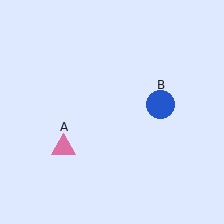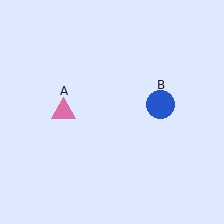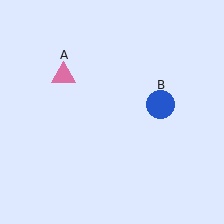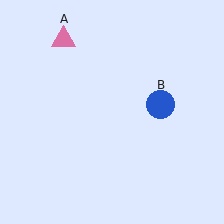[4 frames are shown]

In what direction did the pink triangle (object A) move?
The pink triangle (object A) moved up.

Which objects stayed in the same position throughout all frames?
Blue circle (object B) remained stationary.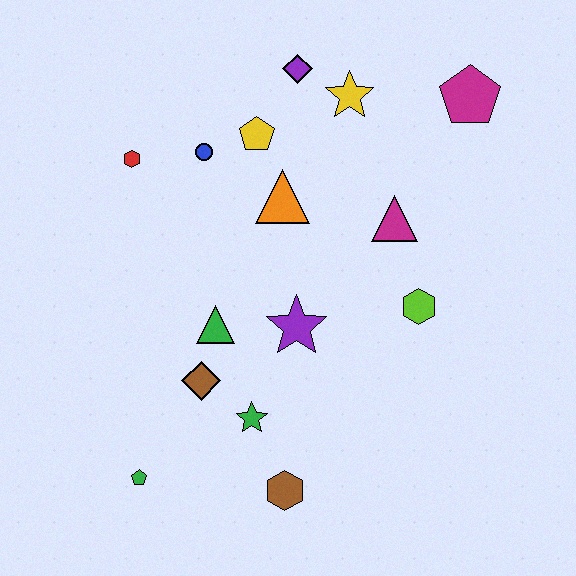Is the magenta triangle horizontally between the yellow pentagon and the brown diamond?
No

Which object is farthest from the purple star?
The magenta pentagon is farthest from the purple star.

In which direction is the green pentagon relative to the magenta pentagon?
The green pentagon is below the magenta pentagon.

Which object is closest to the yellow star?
The purple diamond is closest to the yellow star.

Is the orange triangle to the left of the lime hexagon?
Yes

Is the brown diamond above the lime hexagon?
No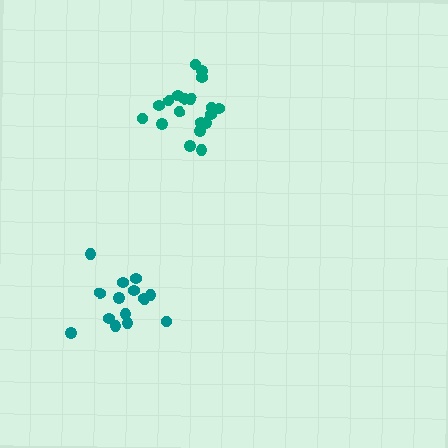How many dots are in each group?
Group 1: 15 dots, Group 2: 19 dots (34 total).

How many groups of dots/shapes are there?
There are 2 groups.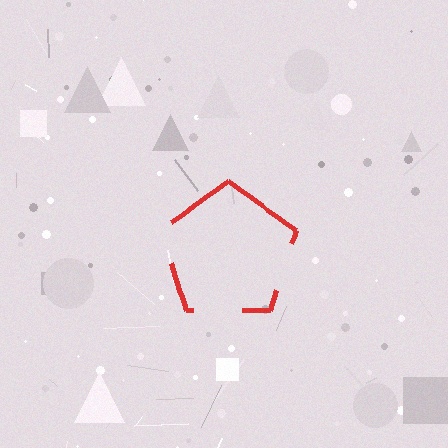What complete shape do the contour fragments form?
The contour fragments form a pentagon.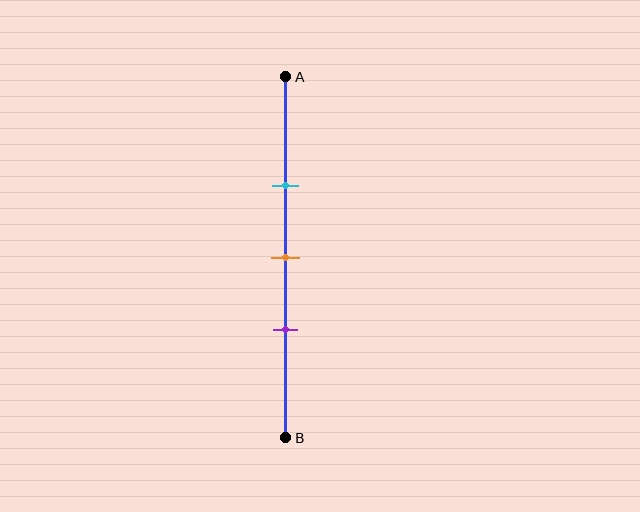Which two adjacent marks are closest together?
The orange and purple marks are the closest adjacent pair.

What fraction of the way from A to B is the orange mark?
The orange mark is approximately 50% (0.5) of the way from A to B.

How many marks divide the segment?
There are 3 marks dividing the segment.